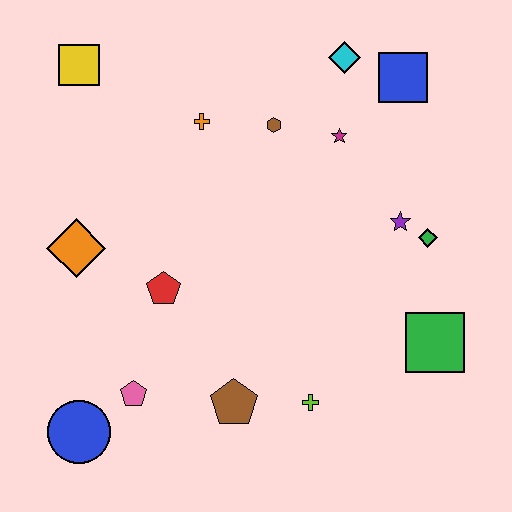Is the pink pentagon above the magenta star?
No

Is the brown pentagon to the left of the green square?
Yes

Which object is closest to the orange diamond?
The red pentagon is closest to the orange diamond.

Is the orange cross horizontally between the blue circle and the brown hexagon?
Yes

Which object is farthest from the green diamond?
The blue circle is farthest from the green diamond.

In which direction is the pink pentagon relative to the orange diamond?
The pink pentagon is below the orange diamond.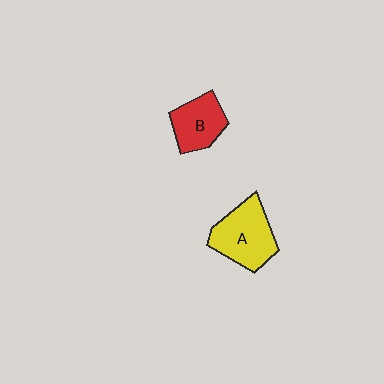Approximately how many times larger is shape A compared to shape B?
Approximately 1.4 times.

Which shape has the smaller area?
Shape B (red).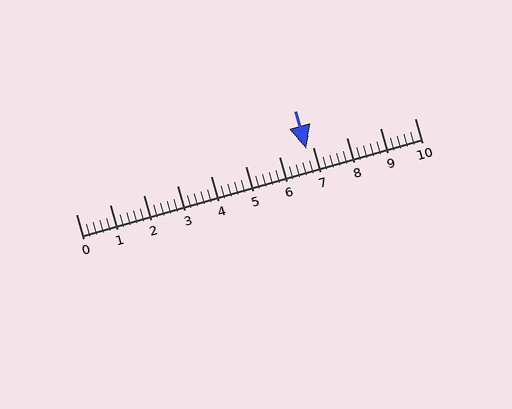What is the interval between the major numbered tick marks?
The major tick marks are spaced 1 units apart.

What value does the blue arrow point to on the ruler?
The blue arrow points to approximately 6.8.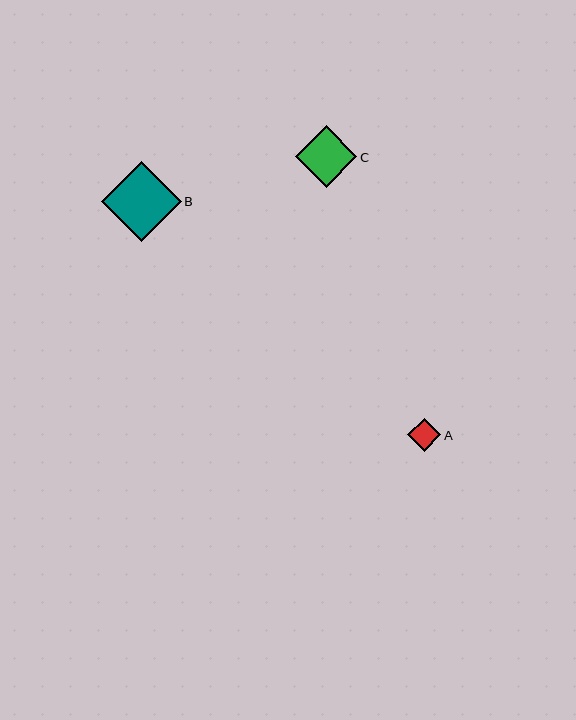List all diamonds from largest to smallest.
From largest to smallest: B, C, A.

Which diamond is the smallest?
Diamond A is the smallest with a size of approximately 33 pixels.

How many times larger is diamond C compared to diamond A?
Diamond C is approximately 1.8 times the size of diamond A.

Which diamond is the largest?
Diamond B is the largest with a size of approximately 80 pixels.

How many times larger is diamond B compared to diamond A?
Diamond B is approximately 2.4 times the size of diamond A.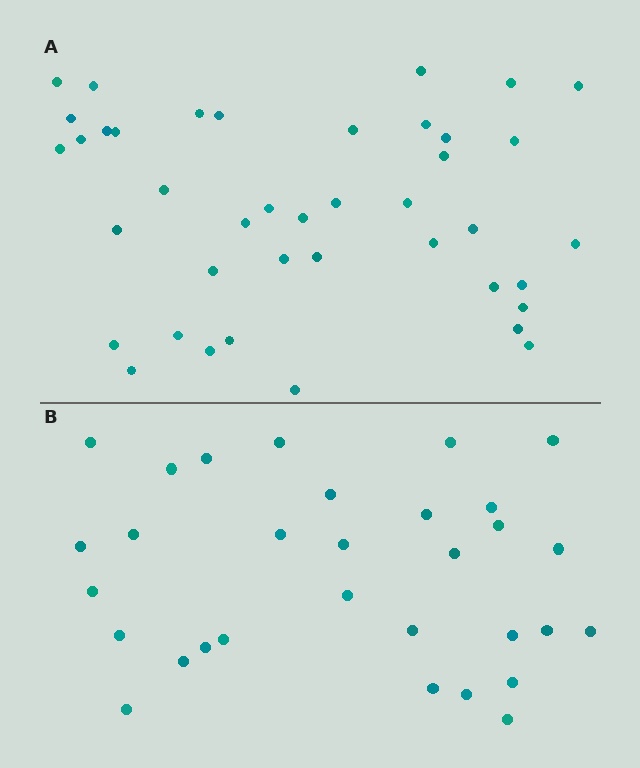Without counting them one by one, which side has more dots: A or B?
Region A (the top region) has more dots.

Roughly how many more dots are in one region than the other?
Region A has roughly 10 or so more dots than region B.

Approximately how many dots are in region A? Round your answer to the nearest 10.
About 40 dots. (The exact count is 41, which rounds to 40.)